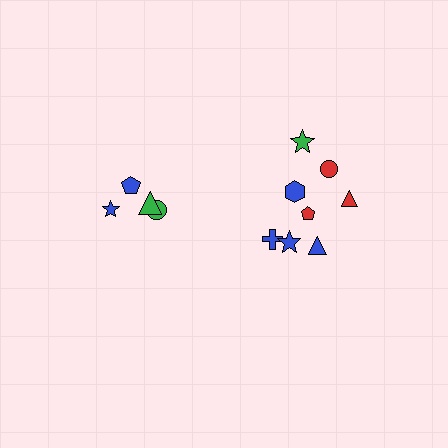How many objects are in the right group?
There are 8 objects.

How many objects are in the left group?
There are 4 objects.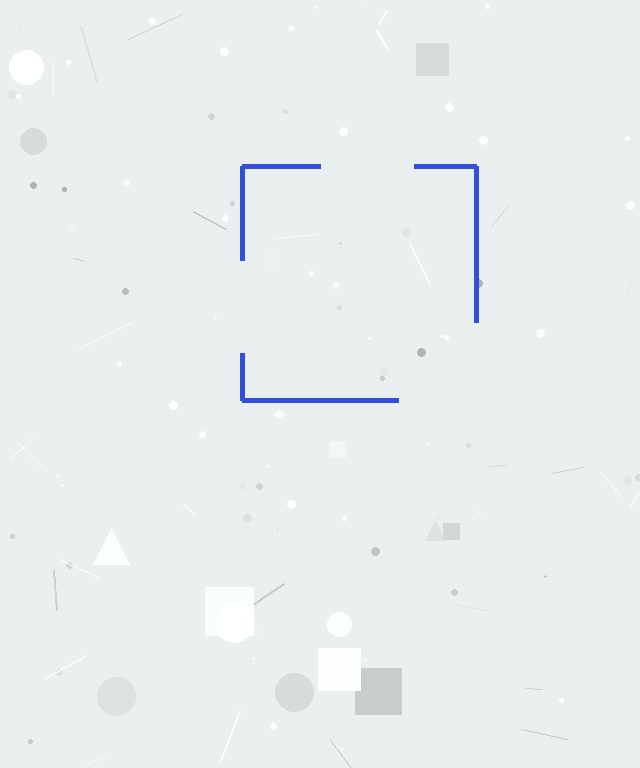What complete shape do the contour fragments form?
The contour fragments form a square.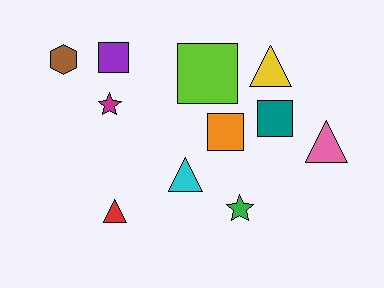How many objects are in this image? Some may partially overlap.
There are 11 objects.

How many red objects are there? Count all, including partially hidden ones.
There is 1 red object.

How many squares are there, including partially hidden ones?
There are 4 squares.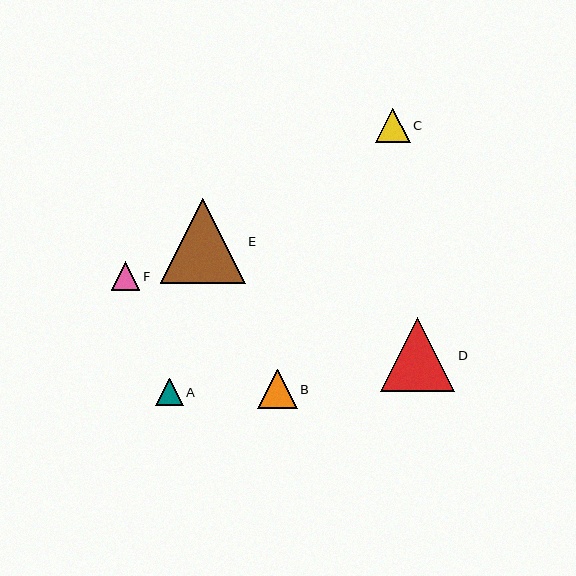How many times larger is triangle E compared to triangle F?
Triangle E is approximately 3.0 times the size of triangle F.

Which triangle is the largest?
Triangle E is the largest with a size of approximately 85 pixels.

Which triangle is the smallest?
Triangle A is the smallest with a size of approximately 28 pixels.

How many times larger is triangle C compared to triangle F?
Triangle C is approximately 1.2 times the size of triangle F.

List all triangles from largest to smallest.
From largest to smallest: E, D, B, C, F, A.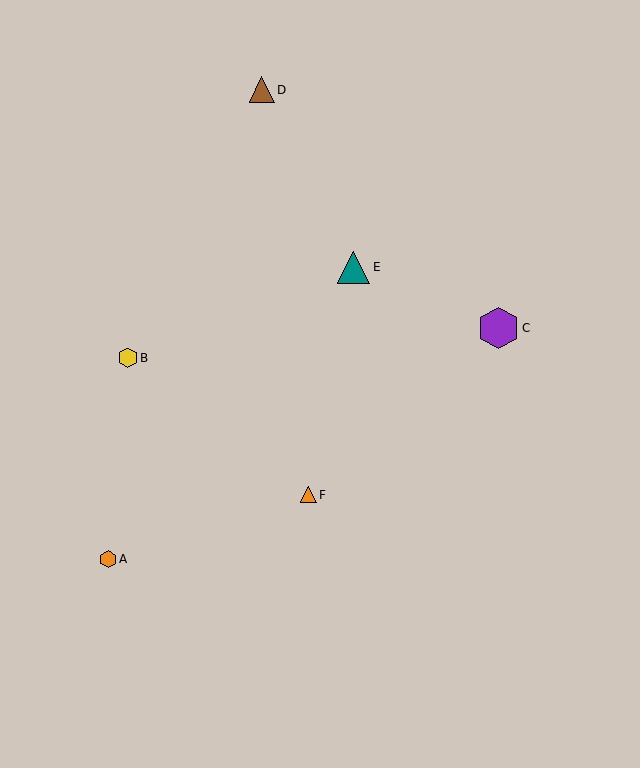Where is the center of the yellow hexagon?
The center of the yellow hexagon is at (128, 358).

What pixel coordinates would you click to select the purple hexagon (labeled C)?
Click at (498, 328) to select the purple hexagon C.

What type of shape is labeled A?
Shape A is an orange hexagon.